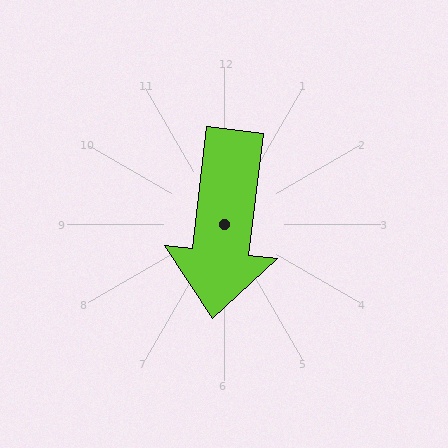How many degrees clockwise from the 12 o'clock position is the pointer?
Approximately 187 degrees.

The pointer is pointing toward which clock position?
Roughly 6 o'clock.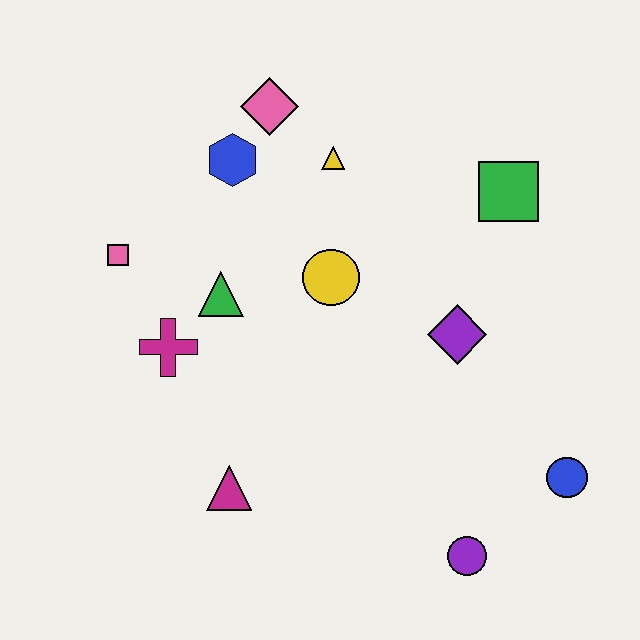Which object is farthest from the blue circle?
The pink square is farthest from the blue circle.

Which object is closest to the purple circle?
The blue circle is closest to the purple circle.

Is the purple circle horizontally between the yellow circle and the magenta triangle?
No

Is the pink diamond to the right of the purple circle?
No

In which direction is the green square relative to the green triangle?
The green square is to the right of the green triangle.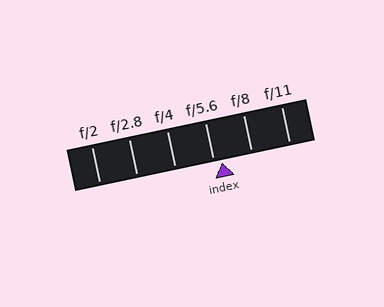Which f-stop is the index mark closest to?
The index mark is closest to f/5.6.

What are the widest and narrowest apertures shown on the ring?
The widest aperture shown is f/2 and the narrowest is f/11.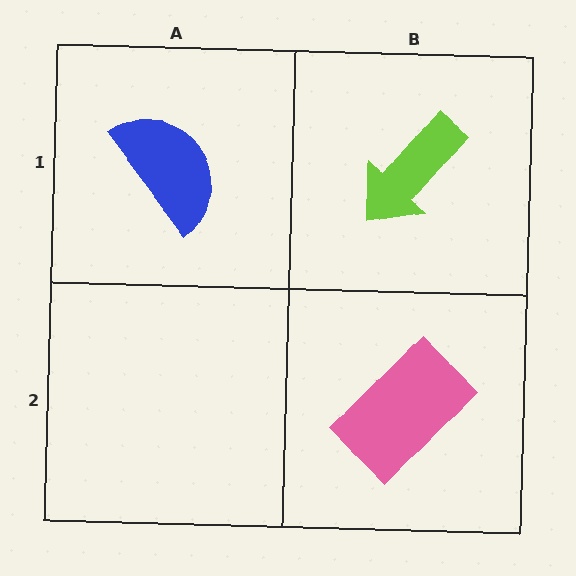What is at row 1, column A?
A blue semicircle.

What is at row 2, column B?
A pink rectangle.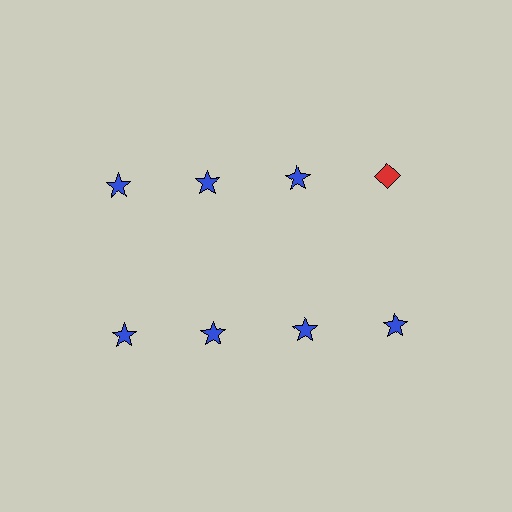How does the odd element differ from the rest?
It differs in both color (red instead of blue) and shape (diamond instead of star).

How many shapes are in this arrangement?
There are 8 shapes arranged in a grid pattern.